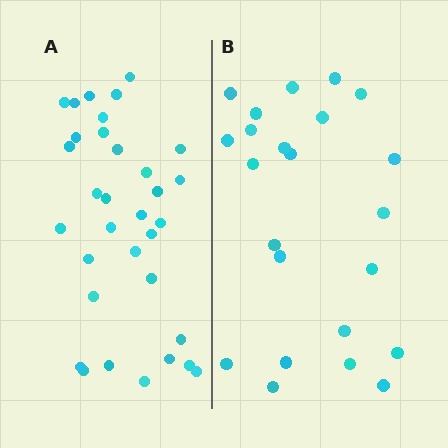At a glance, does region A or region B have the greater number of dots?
Region A (the left region) has more dots.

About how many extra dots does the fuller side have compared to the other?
Region A has roughly 10 or so more dots than region B.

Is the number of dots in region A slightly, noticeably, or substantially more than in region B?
Region A has noticeably more, but not dramatically so. The ratio is roughly 1.4 to 1.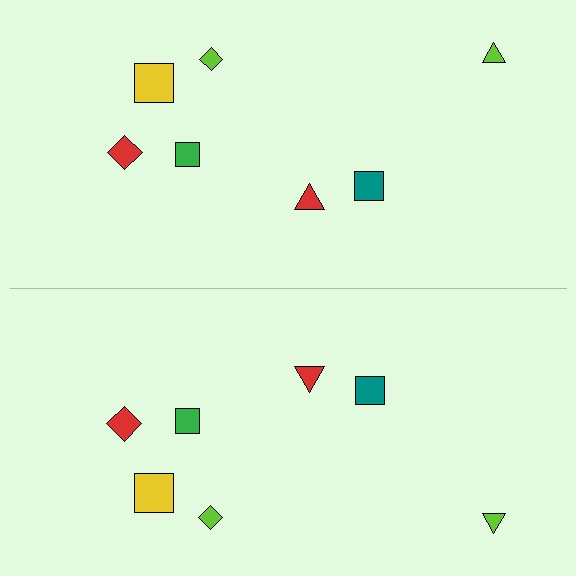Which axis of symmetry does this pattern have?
The pattern has a horizontal axis of symmetry running through the center of the image.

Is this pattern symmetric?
Yes, this pattern has bilateral (reflection) symmetry.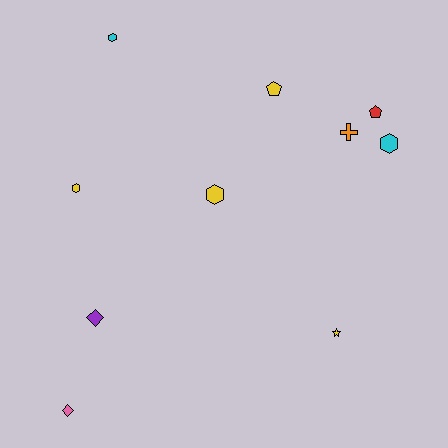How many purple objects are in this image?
There is 1 purple object.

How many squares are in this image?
There are no squares.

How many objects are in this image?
There are 10 objects.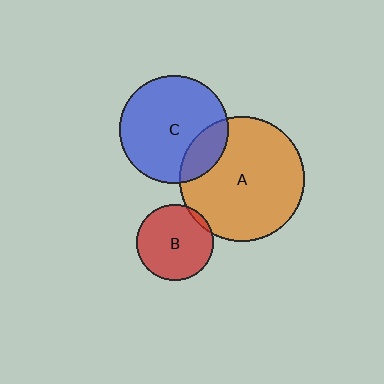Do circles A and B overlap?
Yes.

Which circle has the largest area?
Circle A (orange).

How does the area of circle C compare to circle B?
Approximately 2.0 times.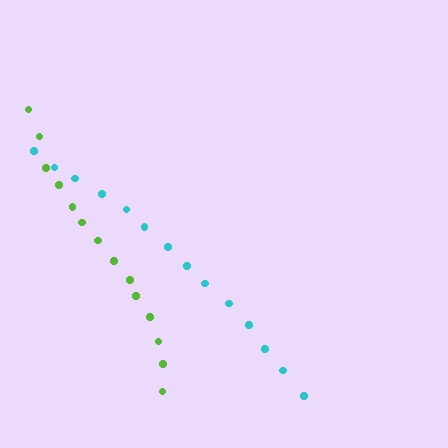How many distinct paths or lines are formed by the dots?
There are 2 distinct paths.